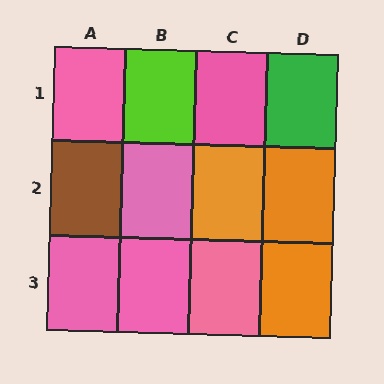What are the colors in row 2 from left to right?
Brown, pink, orange, orange.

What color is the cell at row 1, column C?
Pink.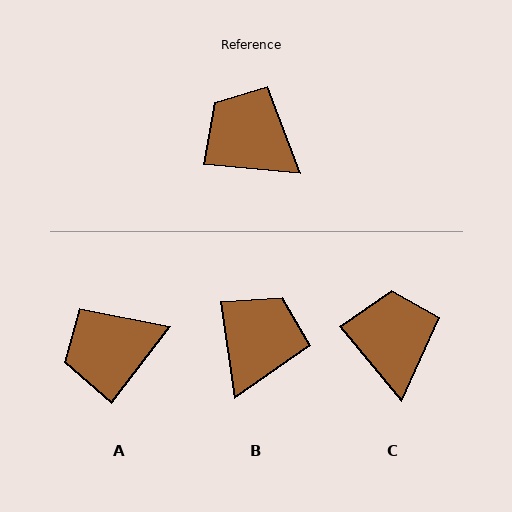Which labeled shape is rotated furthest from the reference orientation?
B, about 76 degrees away.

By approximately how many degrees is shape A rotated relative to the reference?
Approximately 58 degrees counter-clockwise.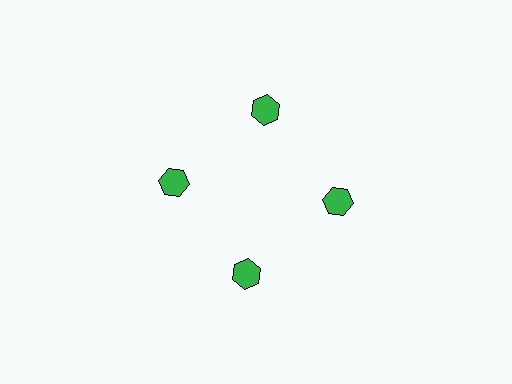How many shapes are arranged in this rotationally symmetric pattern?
There are 4 shapes, arranged in 4 groups of 1.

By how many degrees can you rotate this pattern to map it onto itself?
The pattern maps onto itself every 90 degrees of rotation.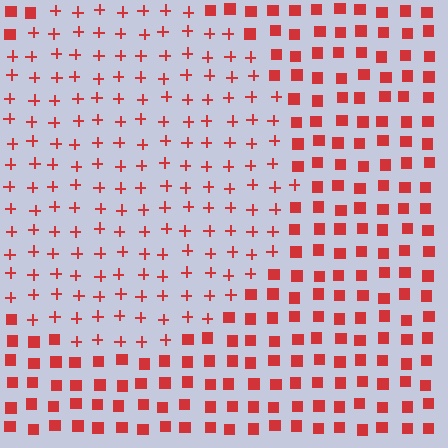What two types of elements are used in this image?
The image uses plus signs inside the circle region and squares outside it.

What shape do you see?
I see a circle.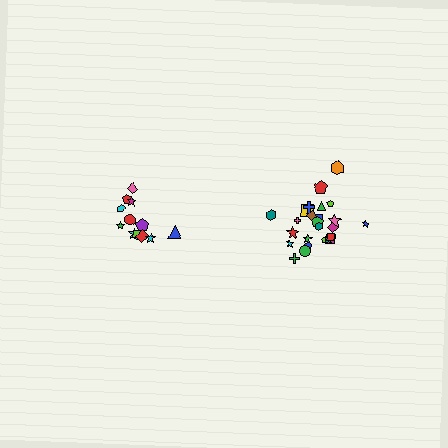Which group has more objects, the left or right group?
The right group.